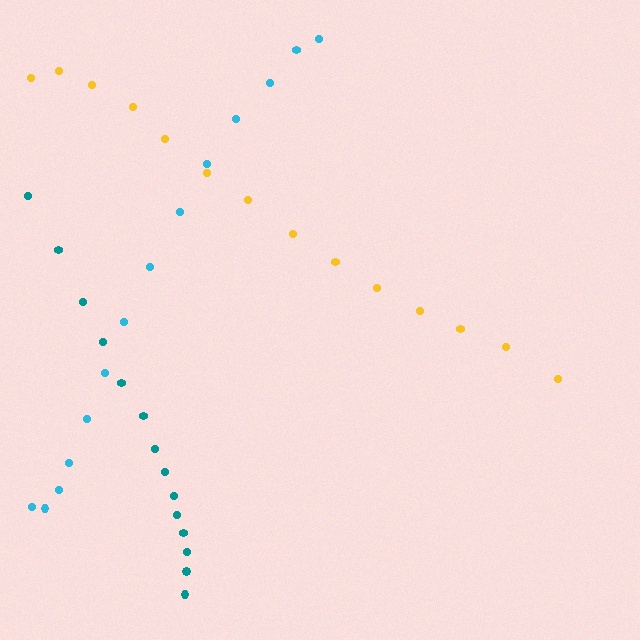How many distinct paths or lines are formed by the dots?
There are 3 distinct paths.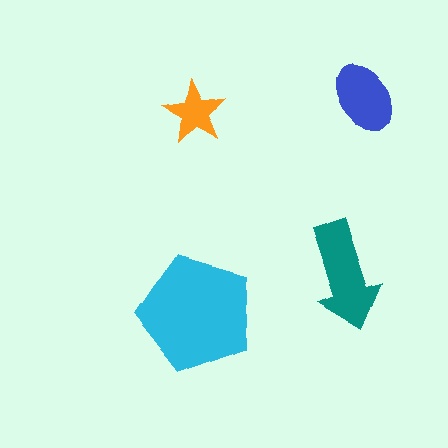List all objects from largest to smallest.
The cyan pentagon, the teal arrow, the blue ellipse, the orange star.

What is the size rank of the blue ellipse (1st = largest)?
3rd.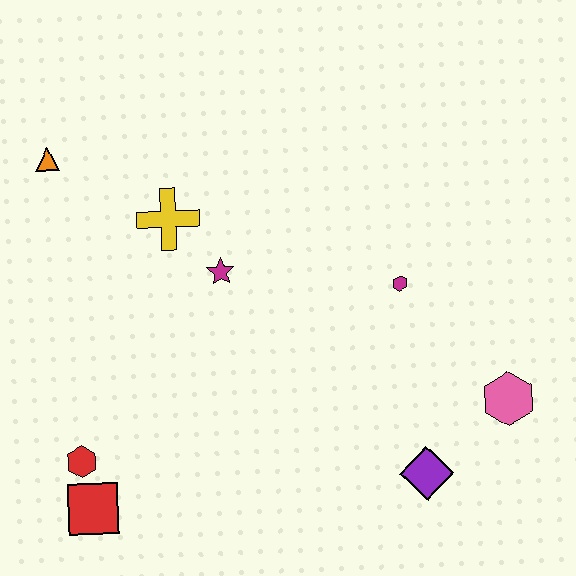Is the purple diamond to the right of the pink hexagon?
No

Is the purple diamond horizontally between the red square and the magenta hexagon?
No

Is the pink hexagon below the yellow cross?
Yes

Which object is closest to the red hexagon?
The red square is closest to the red hexagon.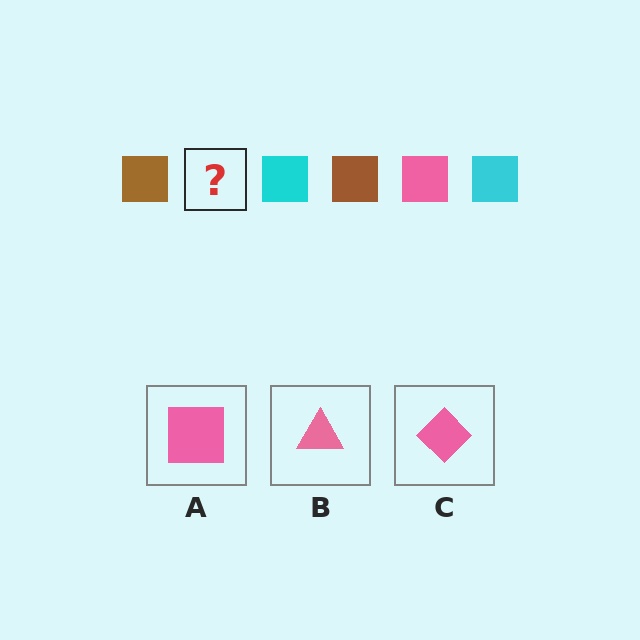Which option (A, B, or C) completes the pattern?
A.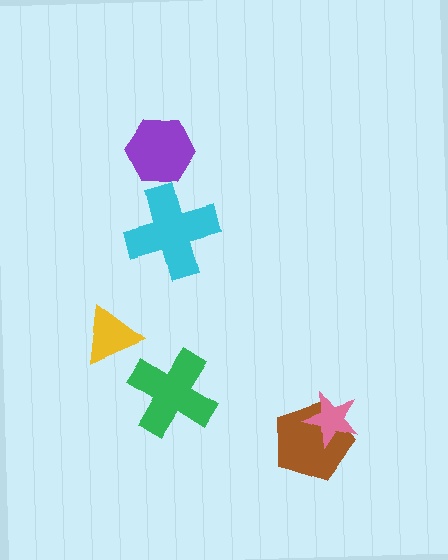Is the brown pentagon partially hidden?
Yes, it is partially covered by another shape.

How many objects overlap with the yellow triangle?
0 objects overlap with the yellow triangle.